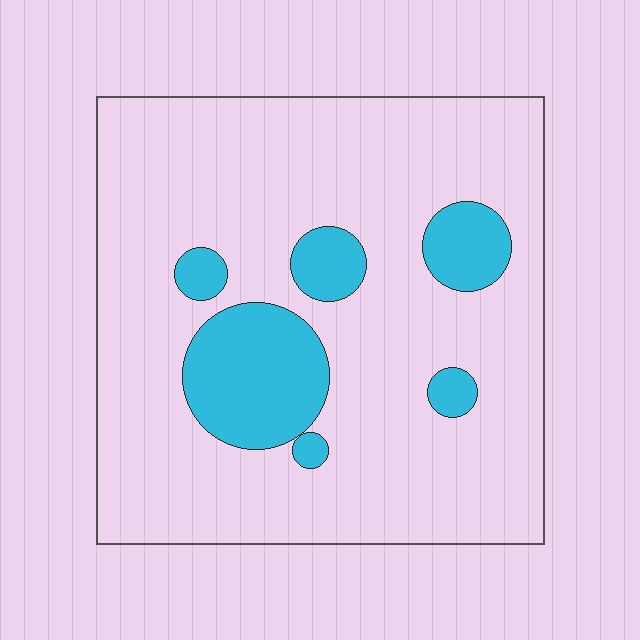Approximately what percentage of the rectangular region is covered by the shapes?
Approximately 15%.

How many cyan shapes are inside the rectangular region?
6.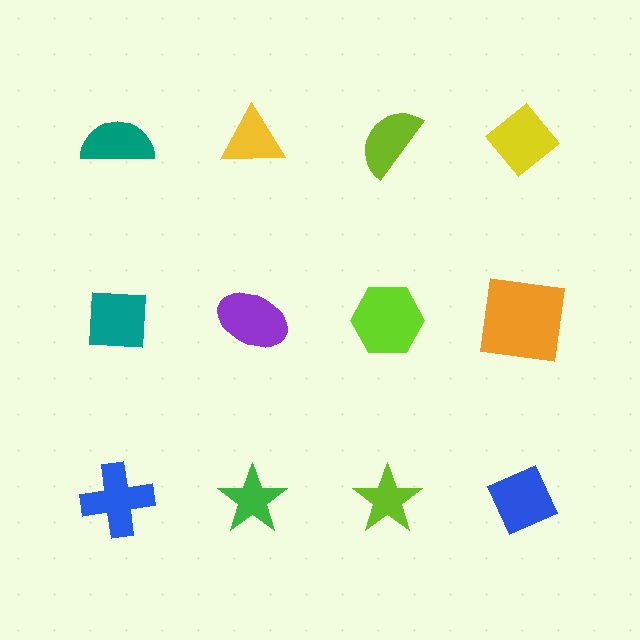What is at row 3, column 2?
A green star.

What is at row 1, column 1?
A teal semicircle.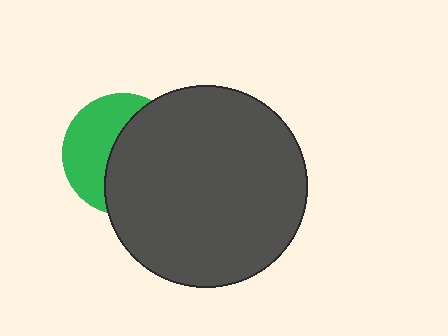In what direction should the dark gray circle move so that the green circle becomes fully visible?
The dark gray circle should move right. That is the shortest direction to clear the overlap and leave the green circle fully visible.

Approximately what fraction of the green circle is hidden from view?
Roughly 57% of the green circle is hidden behind the dark gray circle.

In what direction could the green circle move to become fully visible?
The green circle could move left. That would shift it out from behind the dark gray circle entirely.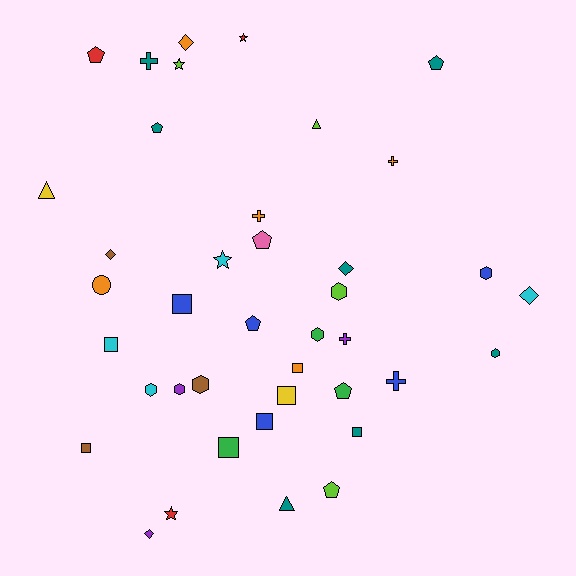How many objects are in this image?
There are 40 objects.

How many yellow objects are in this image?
There are 2 yellow objects.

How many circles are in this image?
There is 1 circle.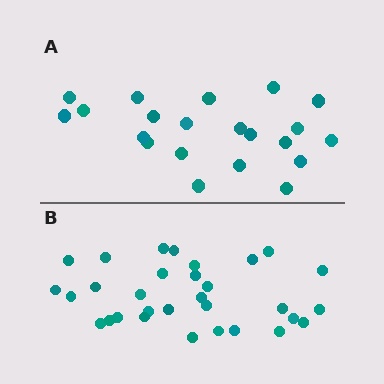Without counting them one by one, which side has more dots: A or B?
Region B (the bottom region) has more dots.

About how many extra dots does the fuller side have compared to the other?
Region B has roughly 10 or so more dots than region A.